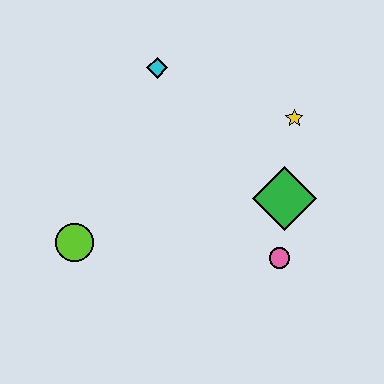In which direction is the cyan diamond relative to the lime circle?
The cyan diamond is above the lime circle.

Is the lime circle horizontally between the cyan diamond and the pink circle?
No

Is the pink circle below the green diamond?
Yes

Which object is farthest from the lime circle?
The yellow star is farthest from the lime circle.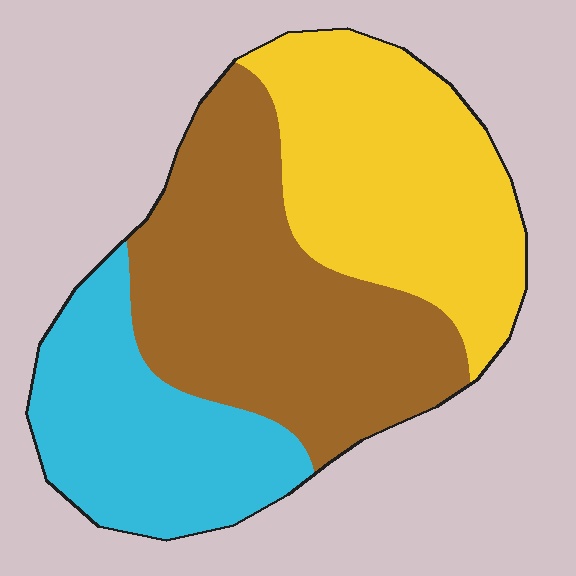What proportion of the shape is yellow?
Yellow covers 34% of the shape.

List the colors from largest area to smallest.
From largest to smallest: brown, yellow, cyan.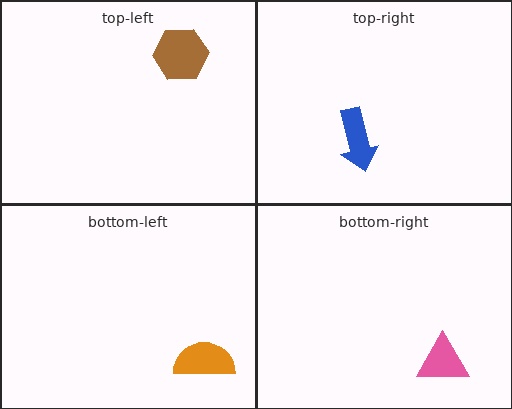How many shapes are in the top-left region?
1.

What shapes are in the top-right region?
The blue arrow.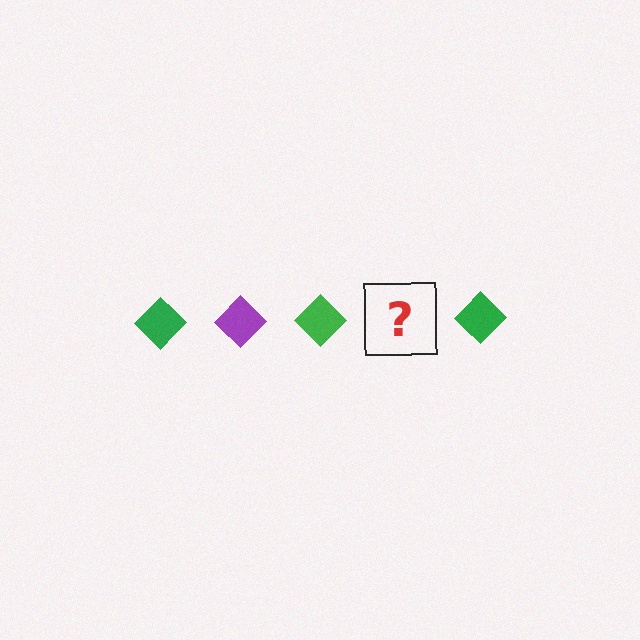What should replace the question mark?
The question mark should be replaced with a purple diamond.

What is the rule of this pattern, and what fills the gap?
The rule is that the pattern cycles through green, purple diamonds. The gap should be filled with a purple diamond.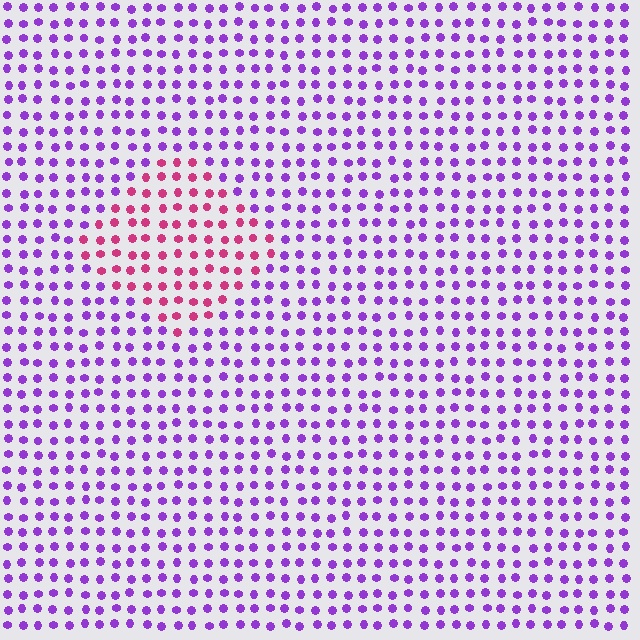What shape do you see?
I see a diamond.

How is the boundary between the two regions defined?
The boundary is defined purely by a slight shift in hue (about 55 degrees). Spacing, size, and orientation are identical on both sides.